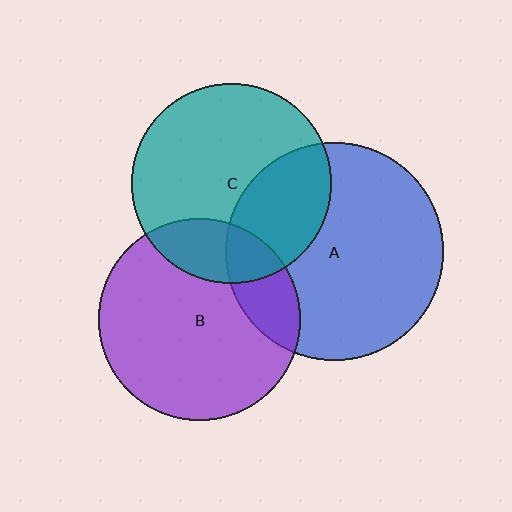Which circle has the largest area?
Circle A (blue).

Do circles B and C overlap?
Yes.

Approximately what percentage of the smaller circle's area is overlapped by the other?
Approximately 20%.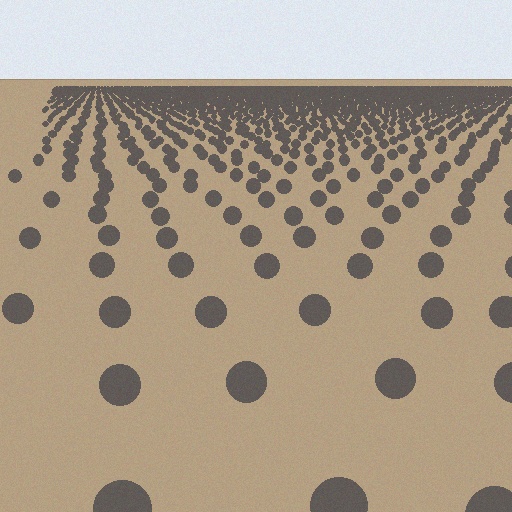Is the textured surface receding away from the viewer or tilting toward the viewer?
The surface is receding away from the viewer. Texture elements get smaller and denser toward the top.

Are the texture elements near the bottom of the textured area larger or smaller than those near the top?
Larger. Near the bottom, elements are closer to the viewer and appear at a bigger on-screen size.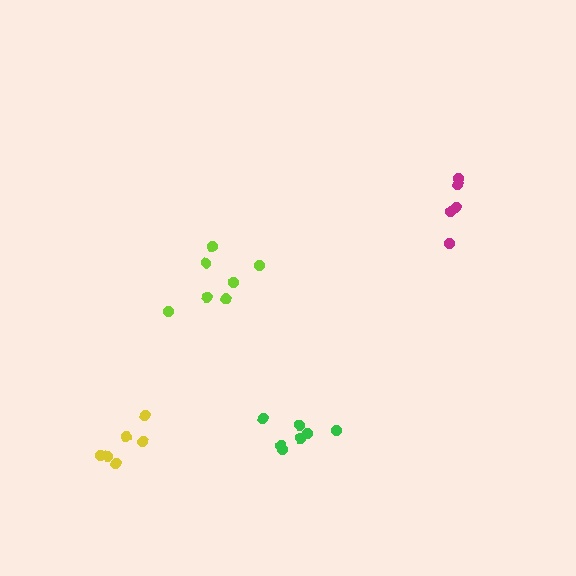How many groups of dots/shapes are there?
There are 4 groups.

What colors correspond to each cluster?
The clusters are colored: green, lime, magenta, yellow.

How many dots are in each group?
Group 1: 7 dots, Group 2: 7 dots, Group 3: 5 dots, Group 4: 6 dots (25 total).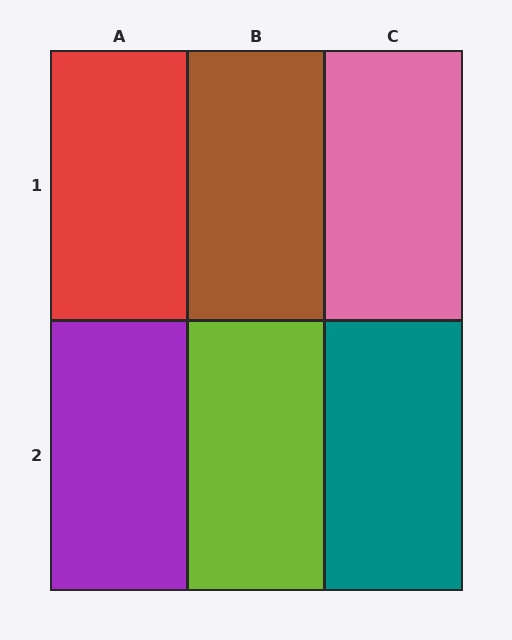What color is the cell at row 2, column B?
Lime.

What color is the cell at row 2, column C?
Teal.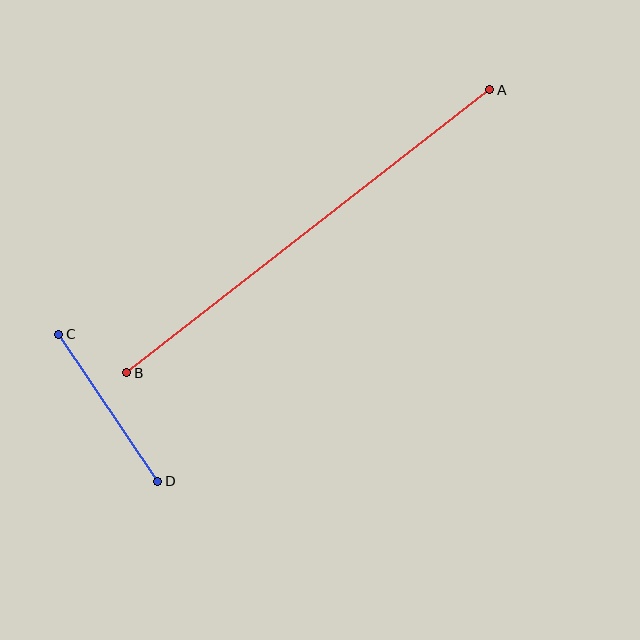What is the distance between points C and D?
The distance is approximately 177 pixels.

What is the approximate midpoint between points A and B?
The midpoint is at approximately (308, 231) pixels.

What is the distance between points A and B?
The distance is approximately 460 pixels.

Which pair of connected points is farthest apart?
Points A and B are farthest apart.